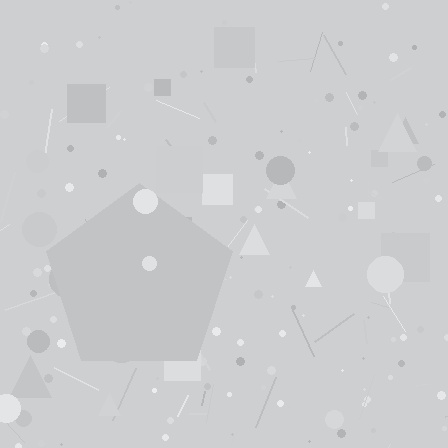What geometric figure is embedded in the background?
A pentagon is embedded in the background.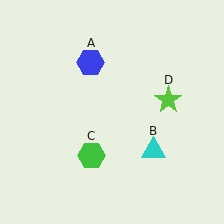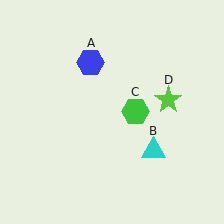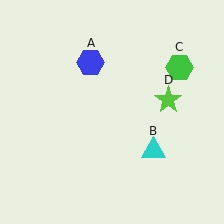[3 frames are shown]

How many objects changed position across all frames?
1 object changed position: green hexagon (object C).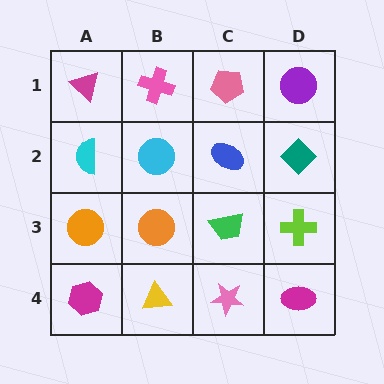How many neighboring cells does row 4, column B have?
3.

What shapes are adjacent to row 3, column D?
A teal diamond (row 2, column D), a magenta ellipse (row 4, column D), a green trapezoid (row 3, column C).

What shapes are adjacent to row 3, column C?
A blue ellipse (row 2, column C), a pink star (row 4, column C), an orange circle (row 3, column B), a lime cross (row 3, column D).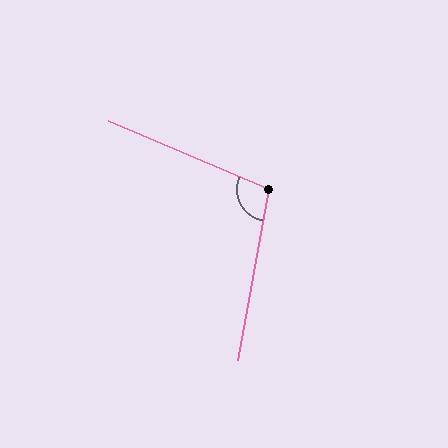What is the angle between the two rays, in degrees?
Approximately 103 degrees.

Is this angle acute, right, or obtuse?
It is obtuse.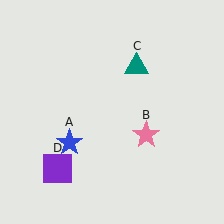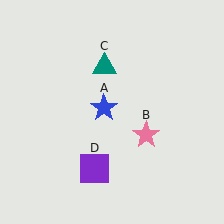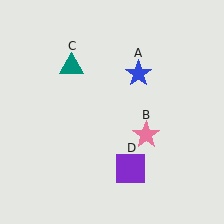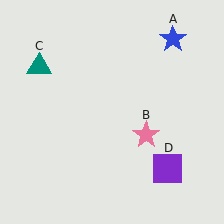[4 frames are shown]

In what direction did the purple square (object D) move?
The purple square (object D) moved right.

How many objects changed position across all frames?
3 objects changed position: blue star (object A), teal triangle (object C), purple square (object D).